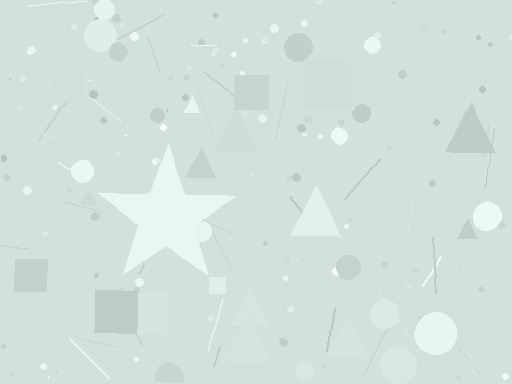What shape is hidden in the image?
A star is hidden in the image.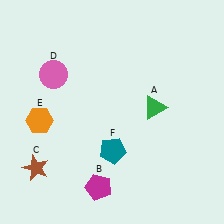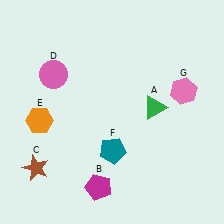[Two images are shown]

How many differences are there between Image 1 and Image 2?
There is 1 difference between the two images.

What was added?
A pink hexagon (G) was added in Image 2.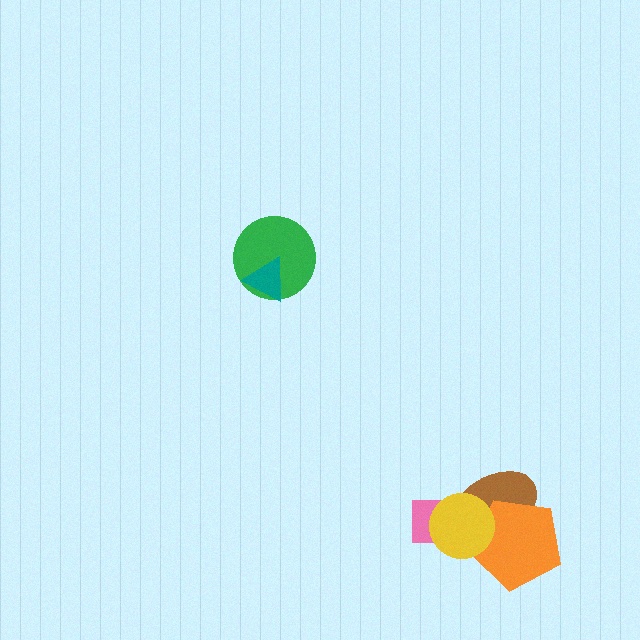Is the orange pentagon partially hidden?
Yes, it is partially covered by another shape.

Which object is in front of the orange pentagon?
The yellow circle is in front of the orange pentagon.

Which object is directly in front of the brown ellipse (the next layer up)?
The orange pentagon is directly in front of the brown ellipse.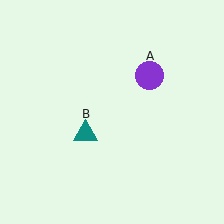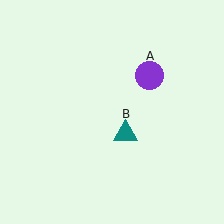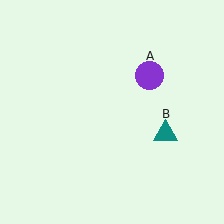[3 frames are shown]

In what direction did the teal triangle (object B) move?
The teal triangle (object B) moved right.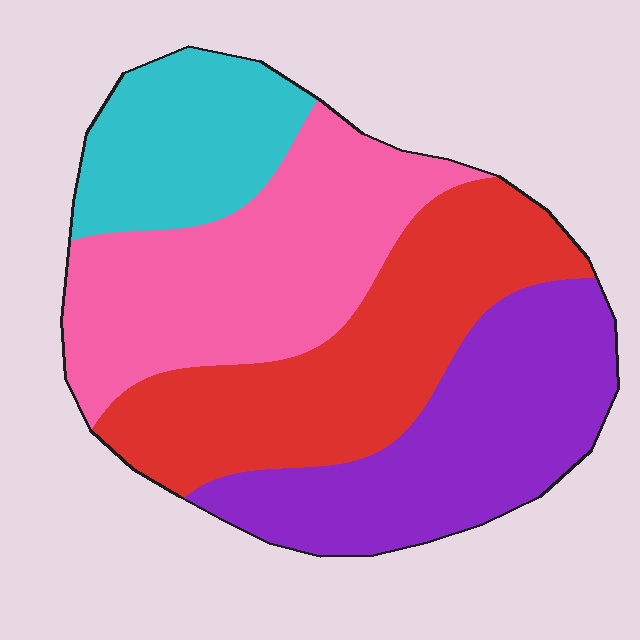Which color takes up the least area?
Cyan, at roughly 15%.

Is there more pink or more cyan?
Pink.